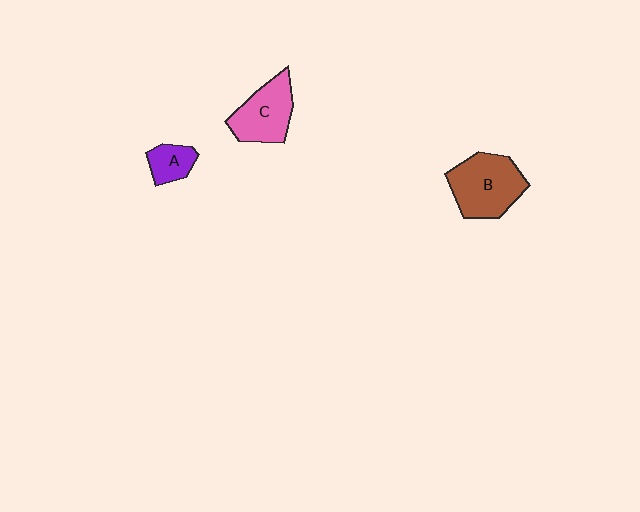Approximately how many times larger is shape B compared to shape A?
Approximately 2.5 times.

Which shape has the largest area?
Shape B (brown).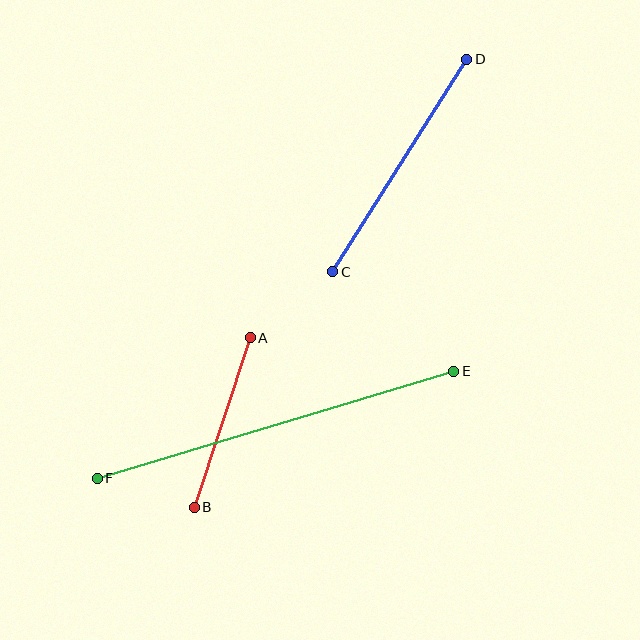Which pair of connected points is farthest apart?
Points E and F are farthest apart.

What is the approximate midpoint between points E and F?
The midpoint is at approximately (275, 425) pixels.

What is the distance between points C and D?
The distance is approximately 251 pixels.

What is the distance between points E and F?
The distance is approximately 372 pixels.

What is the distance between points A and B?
The distance is approximately 178 pixels.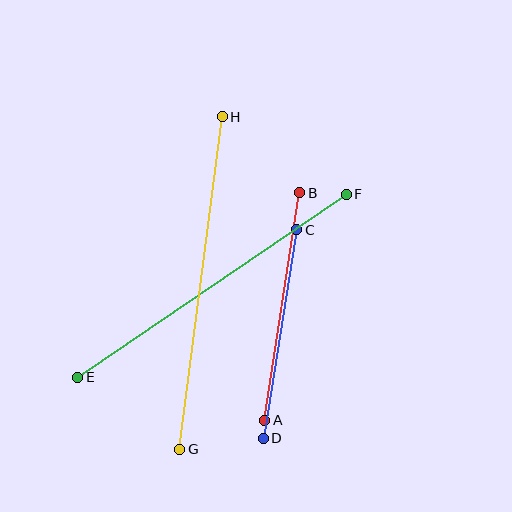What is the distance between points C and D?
The distance is approximately 211 pixels.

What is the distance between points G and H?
The distance is approximately 335 pixels.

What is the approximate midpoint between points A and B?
The midpoint is at approximately (282, 306) pixels.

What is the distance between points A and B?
The distance is approximately 230 pixels.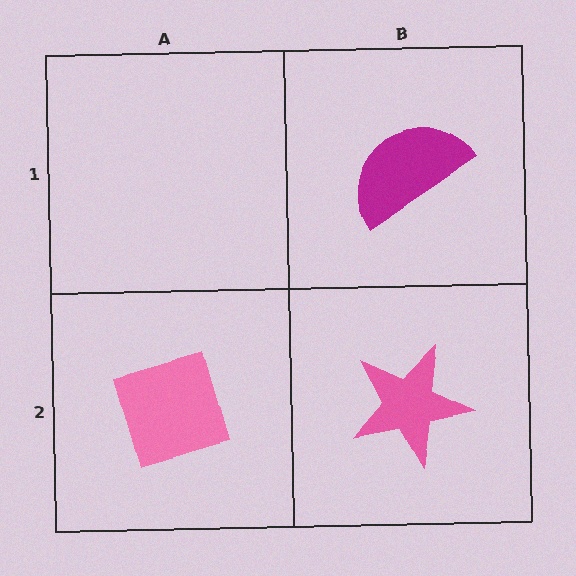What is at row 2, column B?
A pink star.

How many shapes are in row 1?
1 shape.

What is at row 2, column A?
A pink diamond.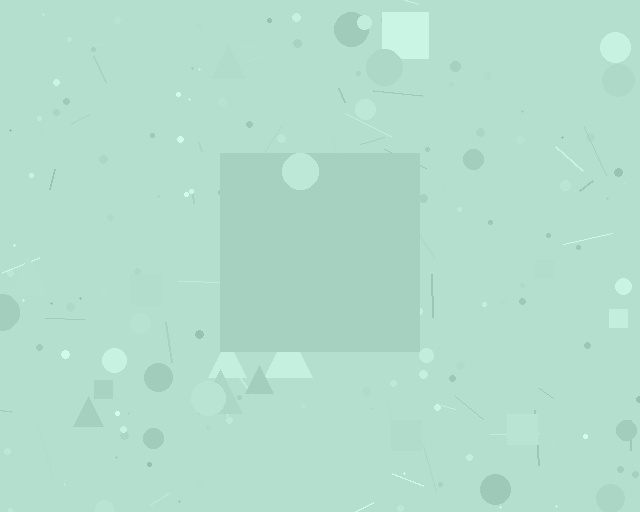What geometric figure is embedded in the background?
A square is embedded in the background.